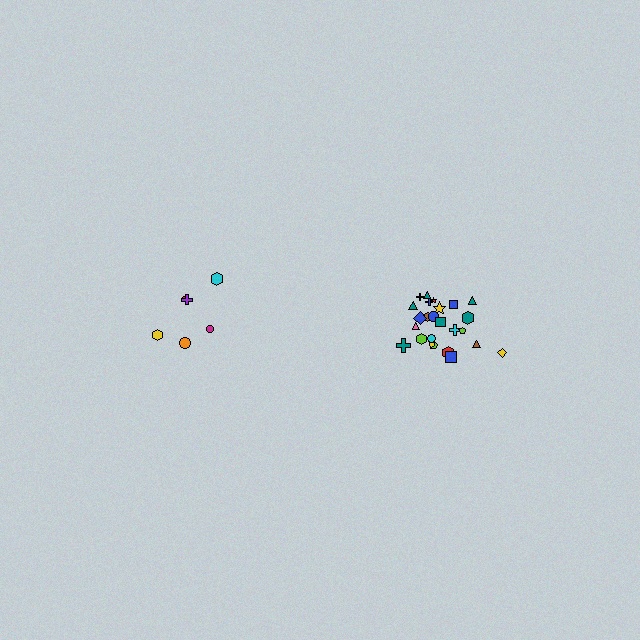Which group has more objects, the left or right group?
The right group.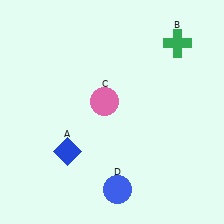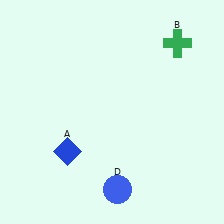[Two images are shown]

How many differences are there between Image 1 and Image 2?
There is 1 difference between the two images.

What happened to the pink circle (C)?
The pink circle (C) was removed in Image 2. It was in the top-left area of Image 1.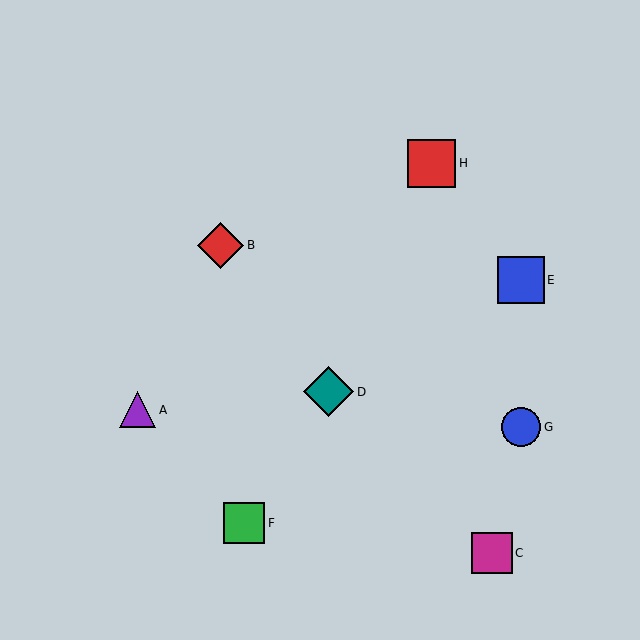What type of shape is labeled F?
Shape F is a green square.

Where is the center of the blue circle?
The center of the blue circle is at (521, 427).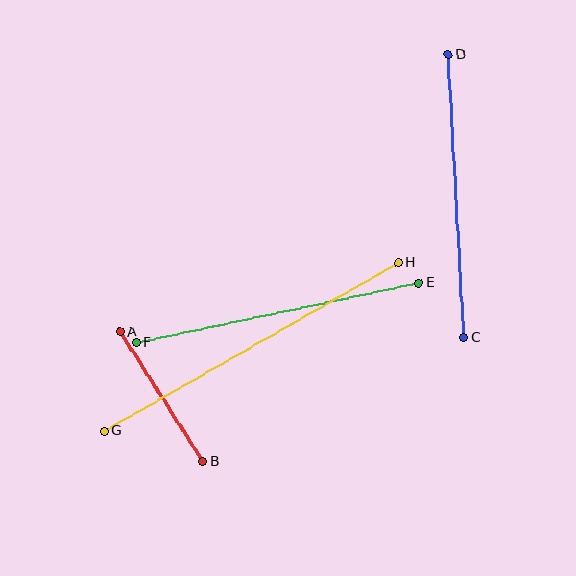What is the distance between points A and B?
The distance is approximately 154 pixels.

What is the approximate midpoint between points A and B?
The midpoint is at approximately (162, 397) pixels.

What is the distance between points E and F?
The distance is approximately 289 pixels.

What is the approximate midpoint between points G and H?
The midpoint is at approximately (251, 347) pixels.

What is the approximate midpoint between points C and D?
The midpoint is at approximately (456, 196) pixels.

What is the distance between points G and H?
The distance is approximately 339 pixels.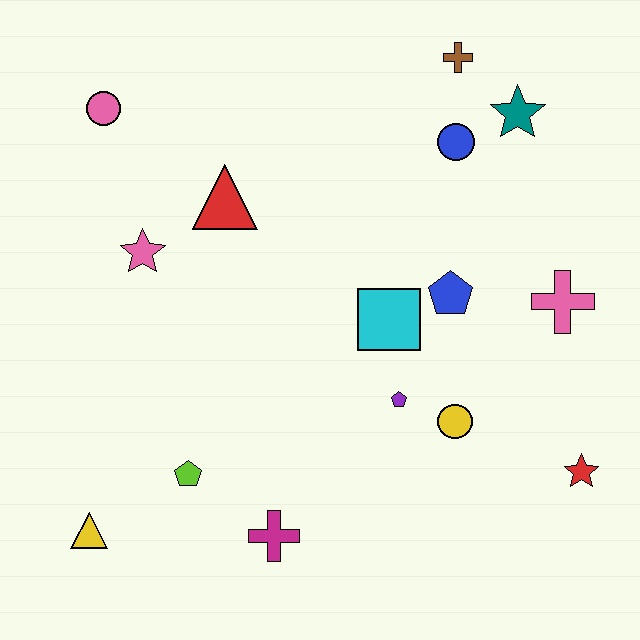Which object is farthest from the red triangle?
The red star is farthest from the red triangle.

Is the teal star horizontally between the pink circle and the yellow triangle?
No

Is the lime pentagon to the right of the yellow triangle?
Yes